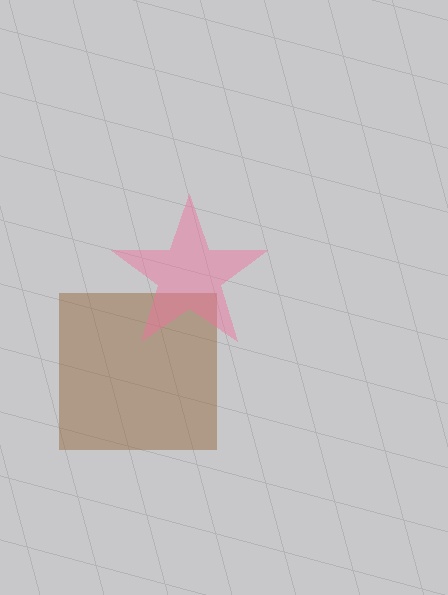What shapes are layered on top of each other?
The layered shapes are: a brown square, a pink star.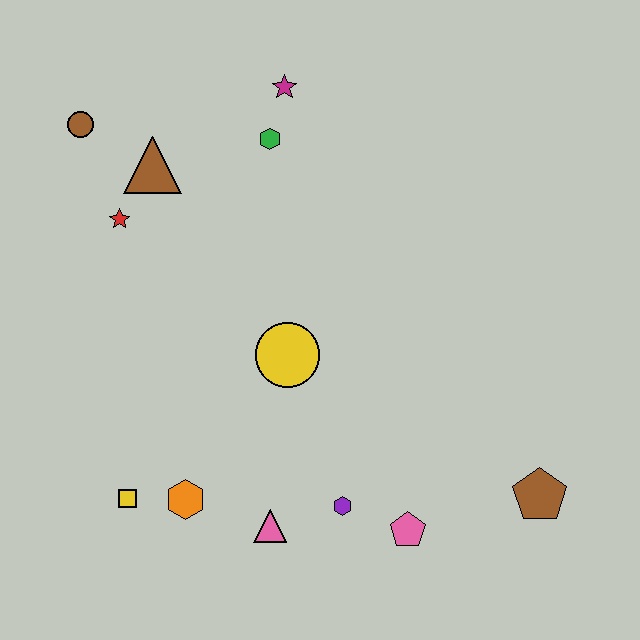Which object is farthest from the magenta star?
The brown pentagon is farthest from the magenta star.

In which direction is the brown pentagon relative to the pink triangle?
The brown pentagon is to the right of the pink triangle.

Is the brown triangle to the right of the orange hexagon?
No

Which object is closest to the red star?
The brown triangle is closest to the red star.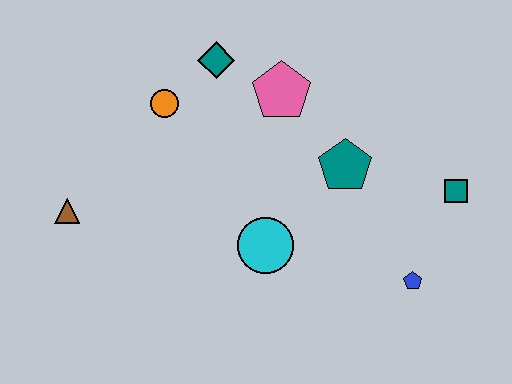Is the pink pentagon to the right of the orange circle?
Yes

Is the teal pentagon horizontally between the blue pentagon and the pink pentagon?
Yes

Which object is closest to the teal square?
The blue pentagon is closest to the teal square.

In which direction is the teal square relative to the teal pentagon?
The teal square is to the right of the teal pentagon.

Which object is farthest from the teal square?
The brown triangle is farthest from the teal square.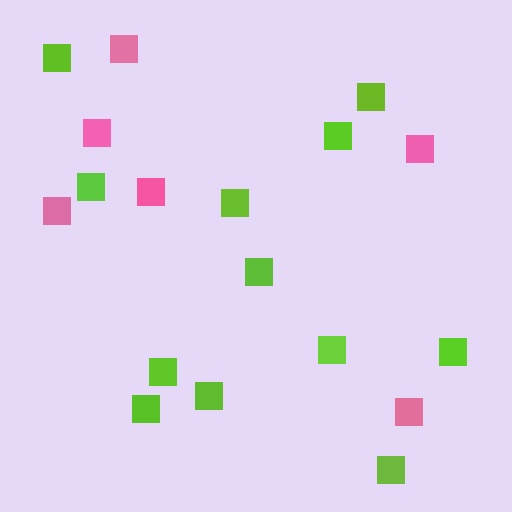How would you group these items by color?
There are 2 groups: one group of pink squares (6) and one group of lime squares (12).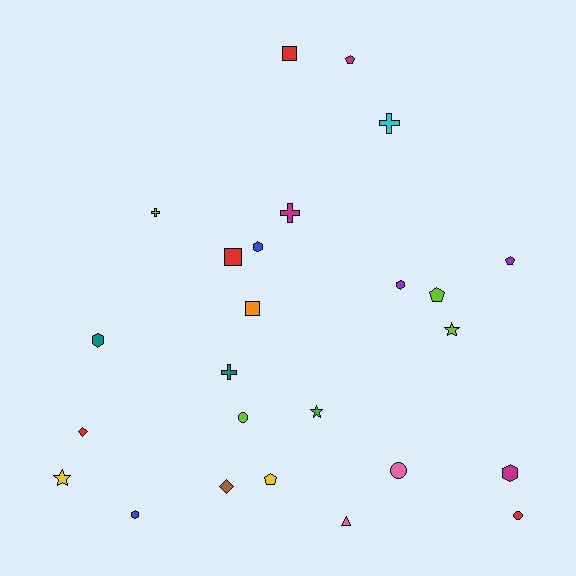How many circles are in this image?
There are 3 circles.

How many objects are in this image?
There are 25 objects.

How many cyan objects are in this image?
There is 1 cyan object.